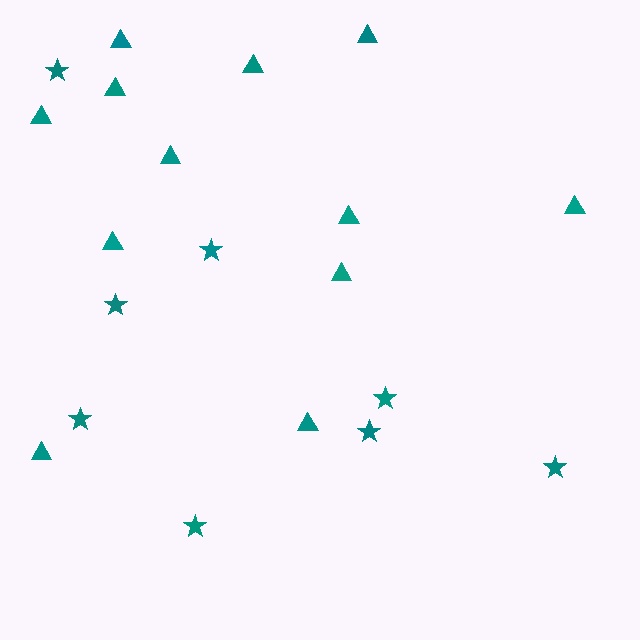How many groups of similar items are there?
There are 2 groups: one group of triangles (12) and one group of stars (8).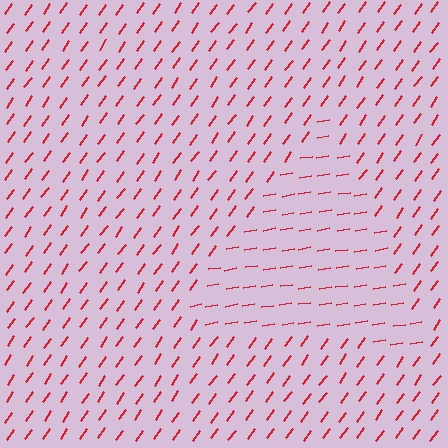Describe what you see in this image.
The image is filled with small red line segments. A triangle region in the image has lines oriented differently from the surrounding lines, creating a visible texture boundary.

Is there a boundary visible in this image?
Yes, there is a texture boundary formed by a change in line orientation.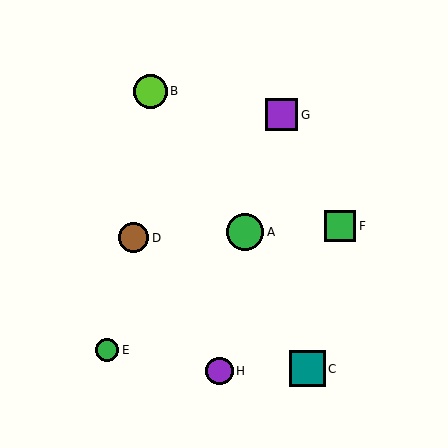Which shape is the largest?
The green circle (labeled A) is the largest.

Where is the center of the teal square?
The center of the teal square is at (307, 369).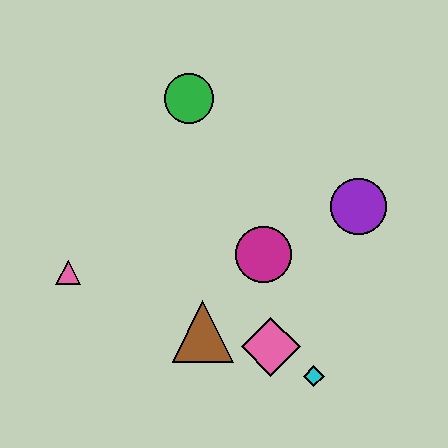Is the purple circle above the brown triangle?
Yes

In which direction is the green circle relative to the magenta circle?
The green circle is above the magenta circle.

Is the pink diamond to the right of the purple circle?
No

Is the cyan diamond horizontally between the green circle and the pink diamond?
No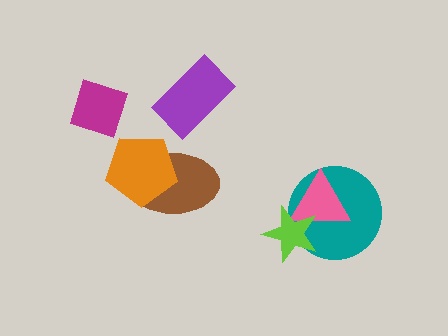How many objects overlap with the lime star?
2 objects overlap with the lime star.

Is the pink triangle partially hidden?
Yes, it is partially covered by another shape.